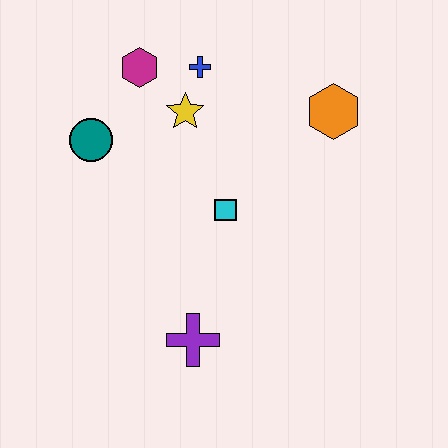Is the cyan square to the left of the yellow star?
No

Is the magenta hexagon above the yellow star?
Yes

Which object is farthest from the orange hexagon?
The purple cross is farthest from the orange hexagon.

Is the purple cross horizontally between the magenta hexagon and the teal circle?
No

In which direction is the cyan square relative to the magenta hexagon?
The cyan square is below the magenta hexagon.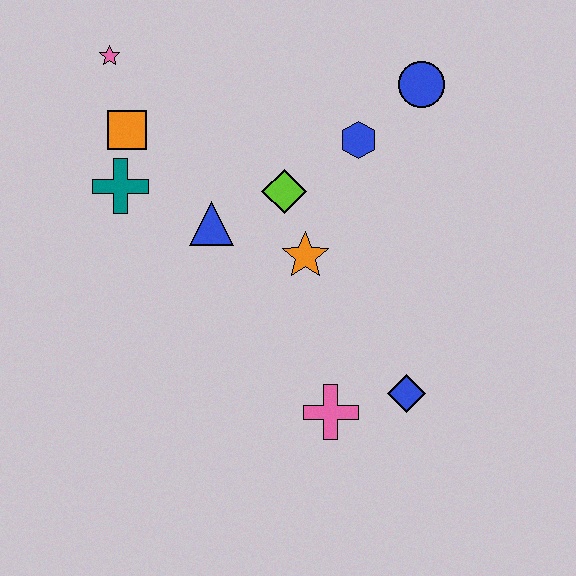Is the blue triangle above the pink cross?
Yes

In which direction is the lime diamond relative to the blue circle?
The lime diamond is to the left of the blue circle.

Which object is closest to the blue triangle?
The lime diamond is closest to the blue triangle.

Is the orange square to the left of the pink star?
No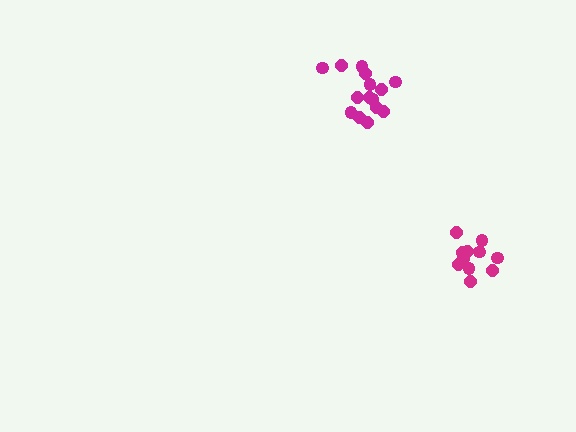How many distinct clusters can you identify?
There are 2 distinct clusters.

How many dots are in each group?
Group 1: 15 dots, Group 2: 11 dots (26 total).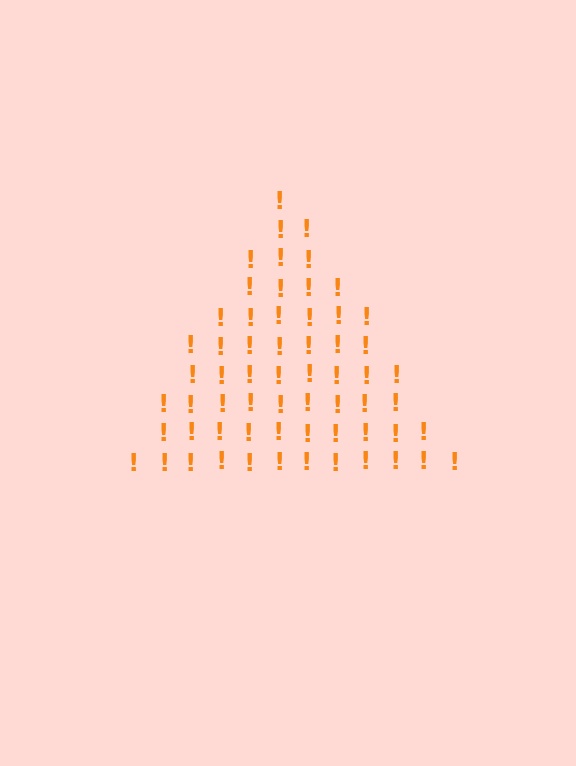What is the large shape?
The large shape is a triangle.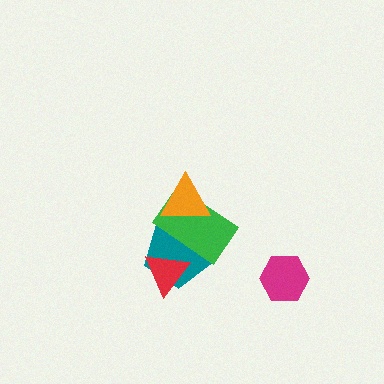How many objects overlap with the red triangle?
2 objects overlap with the red triangle.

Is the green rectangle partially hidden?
Yes, it is partially covered by another shape.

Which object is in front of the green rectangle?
The orange triangle is in front of the green rectangle.